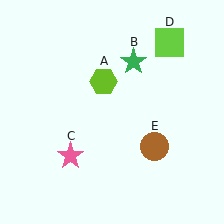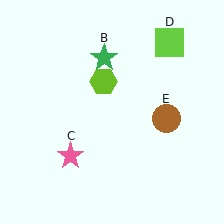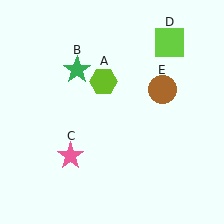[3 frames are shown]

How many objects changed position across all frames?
2 objects changed position: green star (object B), brown circle (object E).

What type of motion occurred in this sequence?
The green star (object B), brown circle (object E) rotated counterclockwise around the center of the scene.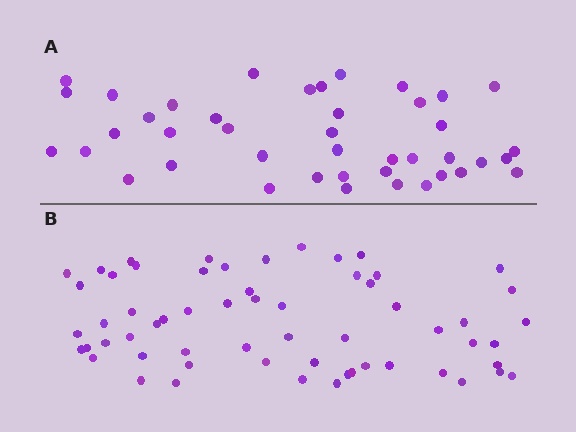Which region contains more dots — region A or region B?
Region B (the bottom region) has more dots.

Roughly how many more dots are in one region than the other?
Region B has approximately 20 more dots than region A.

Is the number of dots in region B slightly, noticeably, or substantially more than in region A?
Region B has noticeably more, but not dramatically so. The ratio is roughly 1.4 to 1.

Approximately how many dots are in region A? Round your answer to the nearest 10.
About 40 dots. (The exact count is 42, which rounds to 40.)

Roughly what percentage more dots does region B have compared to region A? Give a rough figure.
About 45% more.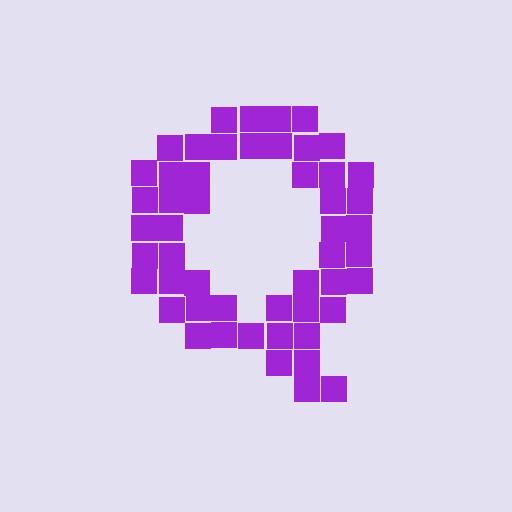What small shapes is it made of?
It is made of small squares.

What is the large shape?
The large shape is the letter Q.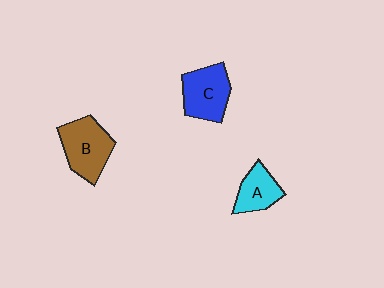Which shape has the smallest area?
Shape A (cyan).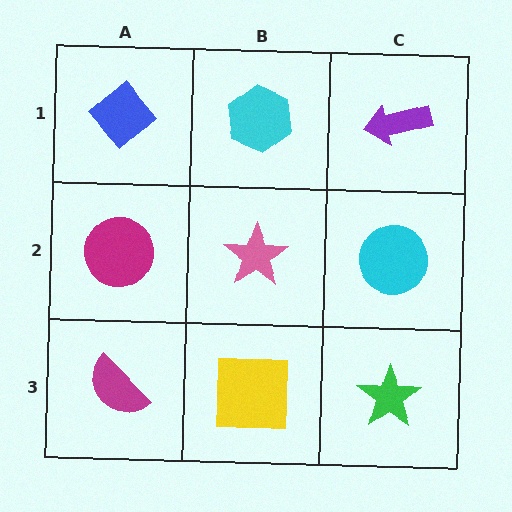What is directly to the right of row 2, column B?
A cyan circle.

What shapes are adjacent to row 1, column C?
A cyan circle (row 2, column C), a cyan hexagon (row 1, column B).